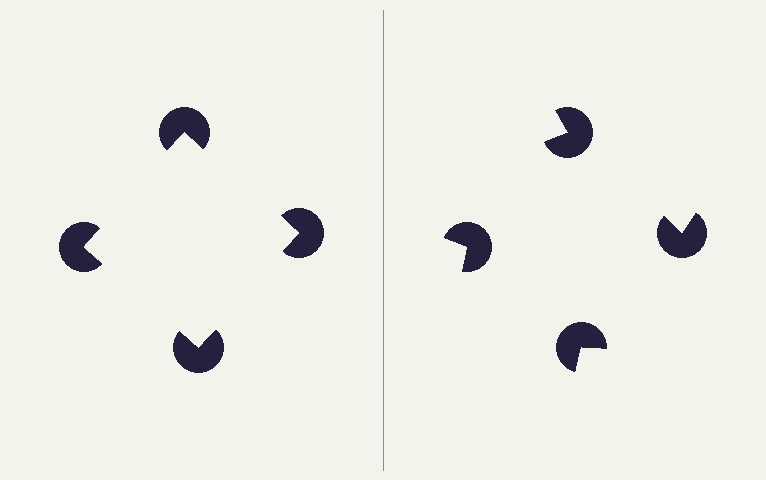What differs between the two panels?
The pac-man discs are positioned identically on both sides; only the wedge orientations differ. On the left they align to a square; on the right they are misaligned.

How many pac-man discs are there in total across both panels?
8 — 4 on each side.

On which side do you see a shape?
An illusory square appears on the left side. On the right side the wedge cuts are rotated, so no coherent shape forms.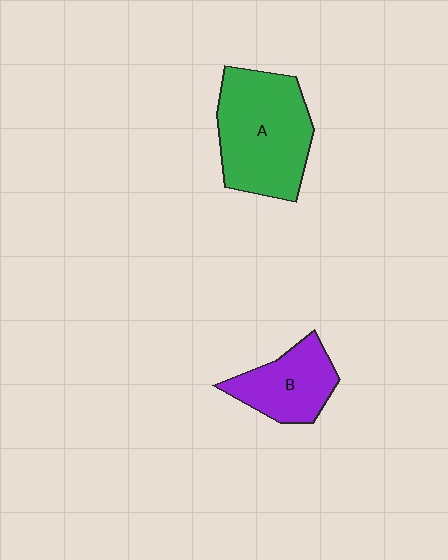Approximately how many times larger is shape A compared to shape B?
Approximately 1.7 times.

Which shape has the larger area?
Shape A (green).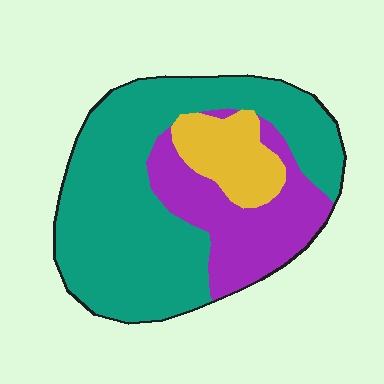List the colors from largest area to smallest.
From largest to smallest: teal, purple, yellow.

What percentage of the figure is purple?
Purple covers around 25% of the figure.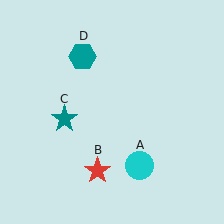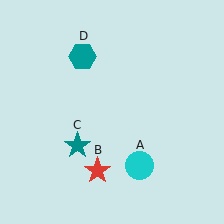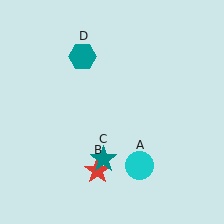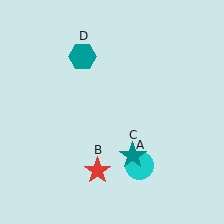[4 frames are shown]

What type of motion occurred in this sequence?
The teal star (object C) rotated counterclockwise around the center of the scene.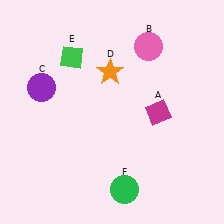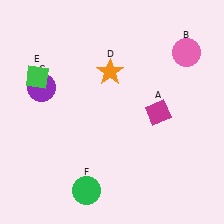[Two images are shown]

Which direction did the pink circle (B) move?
The pink circle (B) moved right.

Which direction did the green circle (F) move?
The green circle (F) moved left.